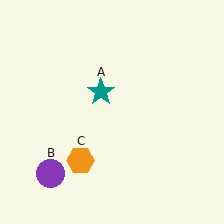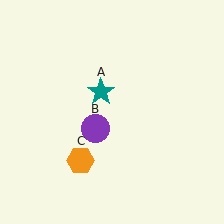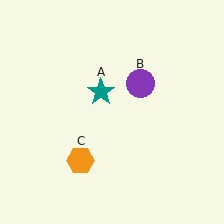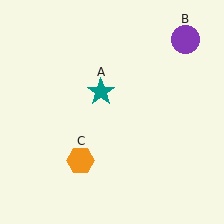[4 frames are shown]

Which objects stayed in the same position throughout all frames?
Teal star (object A) and orange hexagon (object C) remained stationary.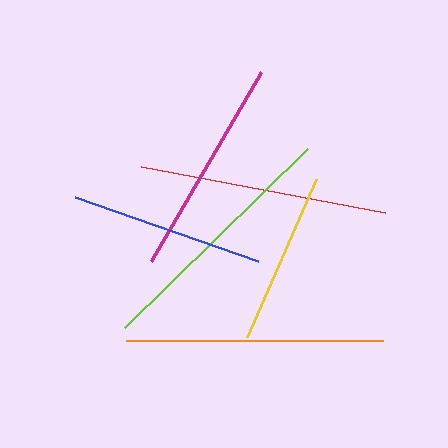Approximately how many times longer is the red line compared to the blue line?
The red line is approximately 1.3 times the length of the blue line.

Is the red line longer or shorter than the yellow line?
The red line is longer than the yellow line.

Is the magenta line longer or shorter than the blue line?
The magenta line is longer than the blue line.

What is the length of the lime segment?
The lime segment is approximately 256 pixels long.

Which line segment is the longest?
The orange line is the longest at approximately 257 pixels.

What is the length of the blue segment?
The blue segment is approximately 194 pixels long.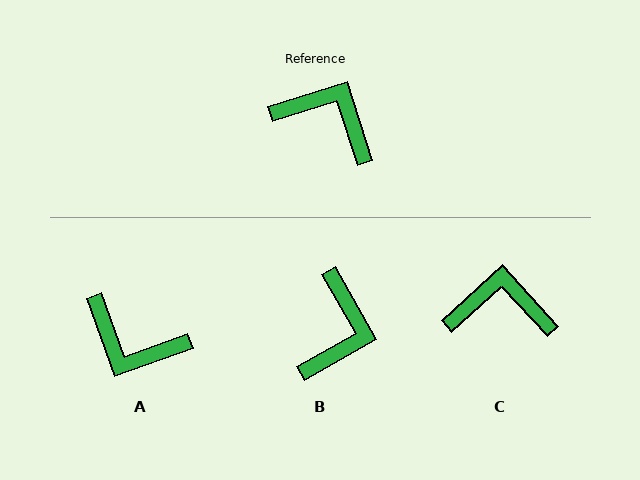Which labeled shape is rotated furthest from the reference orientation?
A, about 178 degrees away.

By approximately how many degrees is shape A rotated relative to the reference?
Approximately 178 degrees clockwise.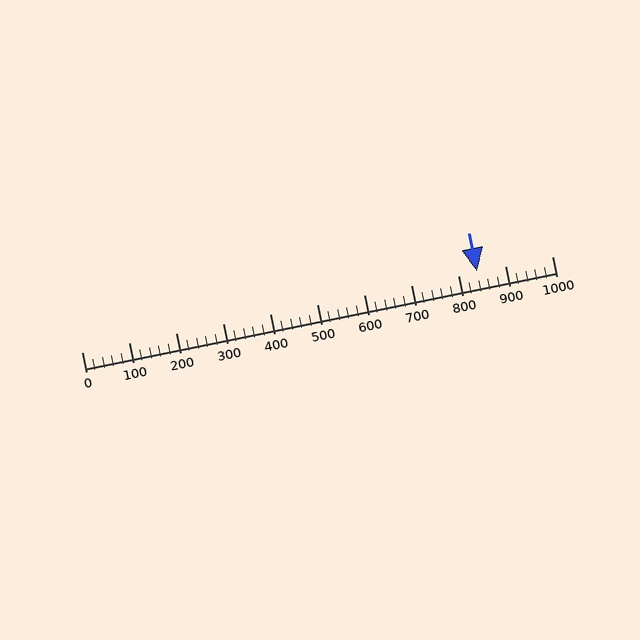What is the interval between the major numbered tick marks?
The major tick marks are spaced 100 units apart.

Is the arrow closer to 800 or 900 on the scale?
The arrow is closer to 800.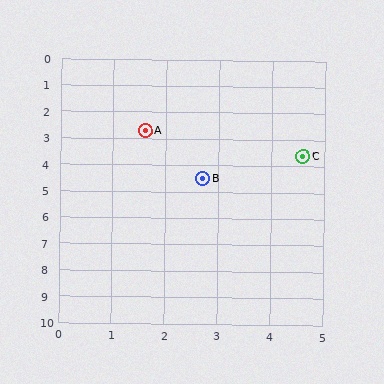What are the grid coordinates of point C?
Point C is at approximately (4.6, 3.6).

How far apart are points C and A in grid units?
Points C and A are about 3.1 grid units apart.